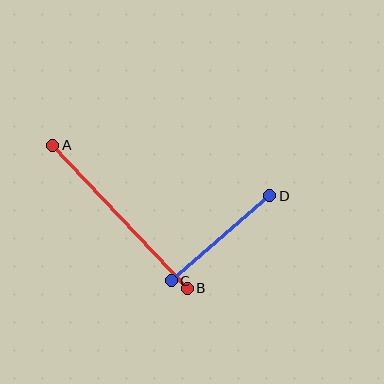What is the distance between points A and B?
The distance is approximately 196 pixels.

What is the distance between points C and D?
The distance is approximately 130 pixels.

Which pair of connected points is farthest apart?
Points A and B are farthest apart.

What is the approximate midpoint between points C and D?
The midpoint is at approximately (220, 238) pixels.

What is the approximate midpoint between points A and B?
The midpoint is at approximately (120, 217) pixels.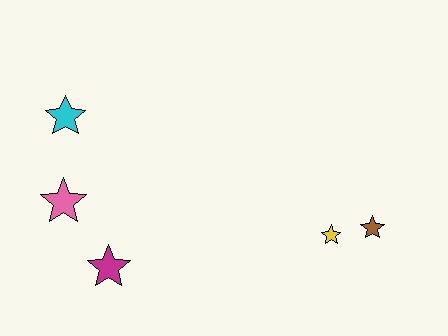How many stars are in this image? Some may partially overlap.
There are 5 stars.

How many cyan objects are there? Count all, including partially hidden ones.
There is 1 cyan object.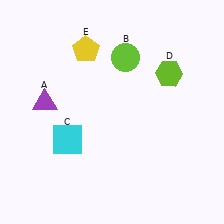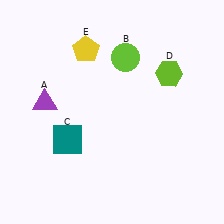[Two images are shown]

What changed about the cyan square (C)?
In Image 1, C is cyan. In Image 2, it changed to teal.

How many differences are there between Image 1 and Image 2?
There is 1 difference between the two images.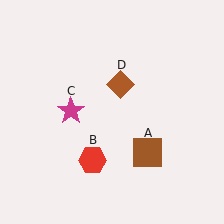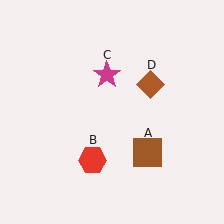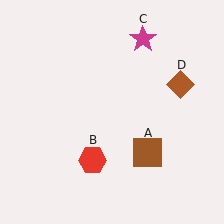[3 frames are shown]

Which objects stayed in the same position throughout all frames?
Brown square (object A) and red hexagon (object B) remained stationary.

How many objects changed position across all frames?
2 objects changed position: magenta star (object C), brown diamond (object D).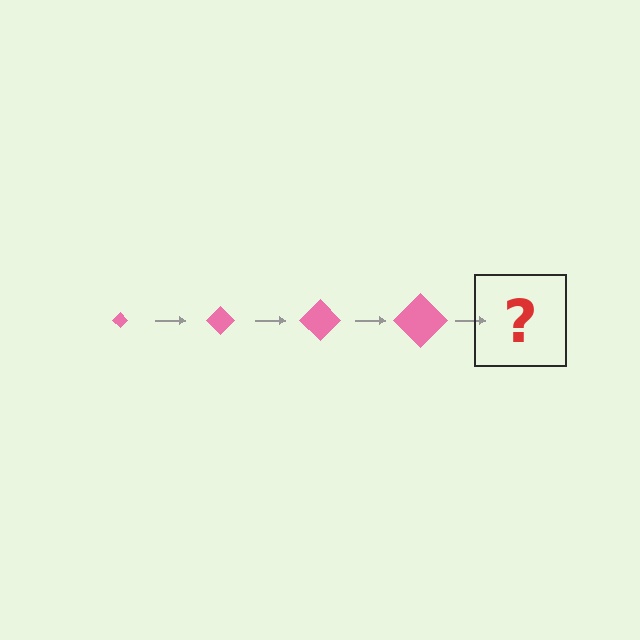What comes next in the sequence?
The next element should be a pink diamond, larger than the previous one.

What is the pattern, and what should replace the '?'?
The pattern is that the diamond gets progressively larger each step. The '?' should be a pink diamond, larger than the previous one.